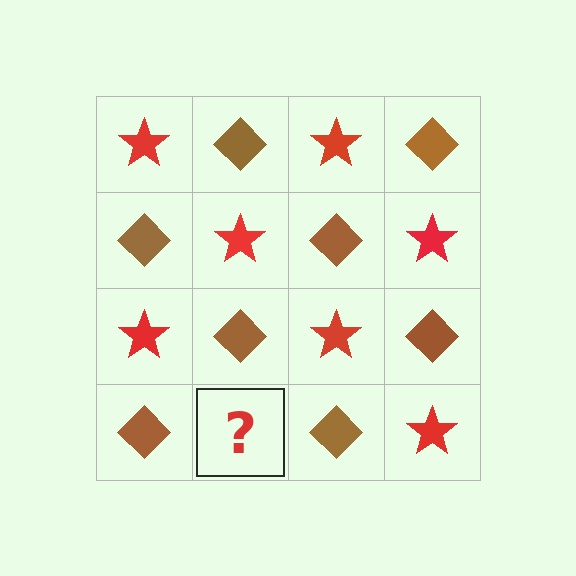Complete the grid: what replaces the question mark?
The question mark should be replaced with a red star.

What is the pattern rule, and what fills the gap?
The rule is that it alternates red star and brown diamond in a checkerboard pattern. The gap should be filled with a red star.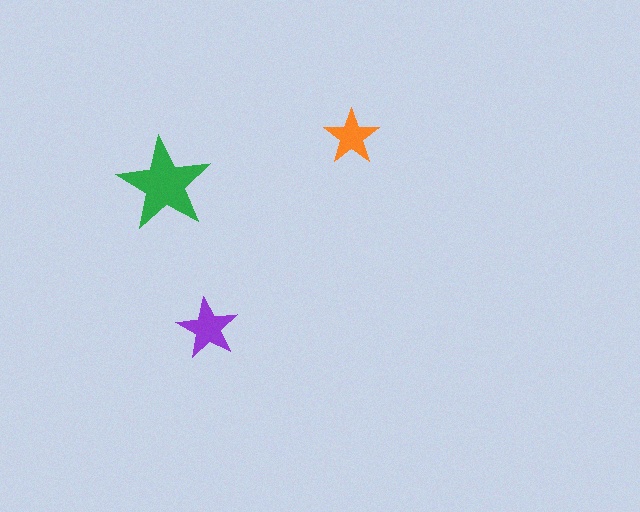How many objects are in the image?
There are 3 objects in the image.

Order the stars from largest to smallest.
the green one, the purple one, the orange one.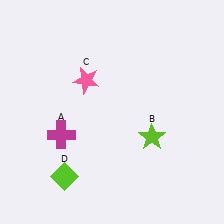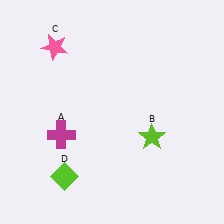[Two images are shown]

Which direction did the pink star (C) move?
The pink star (C) moved up.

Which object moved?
The pink star (C) moved up.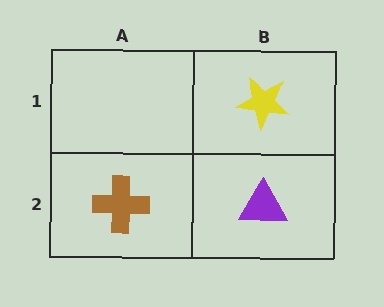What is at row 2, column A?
A brown cross.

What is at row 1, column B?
A yellow star.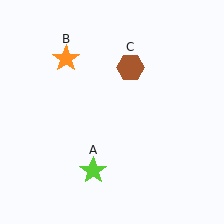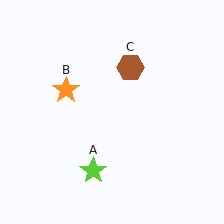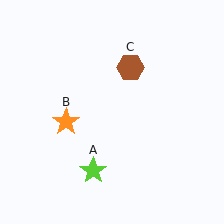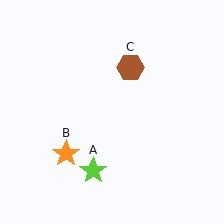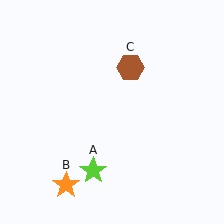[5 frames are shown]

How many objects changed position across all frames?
1 object changed position: orange star (object B).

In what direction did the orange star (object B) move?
The orange star (object B) moved down.